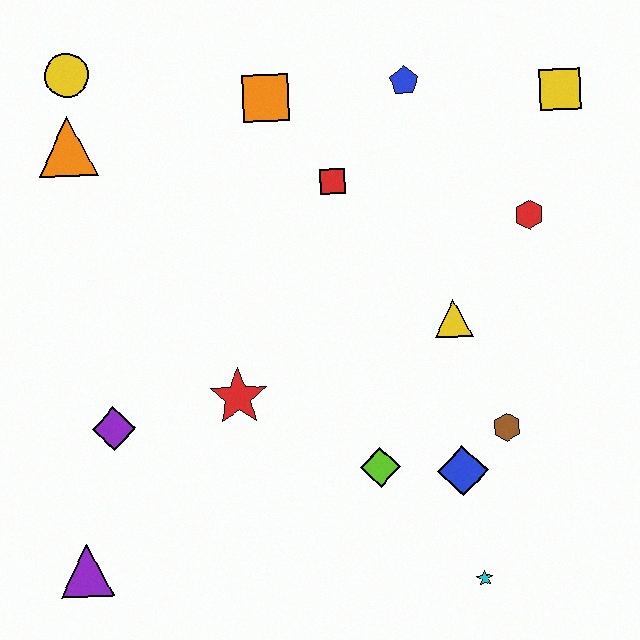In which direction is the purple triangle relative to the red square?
The purple triangle is below the red square.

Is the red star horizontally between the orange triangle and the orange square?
Yes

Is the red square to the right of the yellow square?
No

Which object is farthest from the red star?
The yellow square is farthest from the red star.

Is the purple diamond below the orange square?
Yes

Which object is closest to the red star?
The purple diamond is closest to the red star.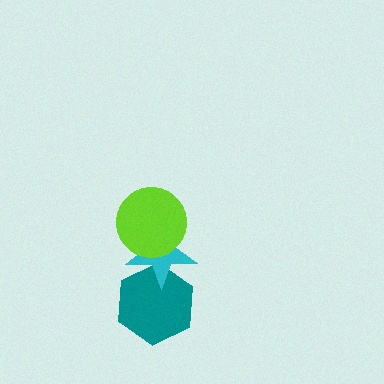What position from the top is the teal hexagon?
The teal hexagon is 3rd from the top.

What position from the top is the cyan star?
The cyan star is 2nd from the top.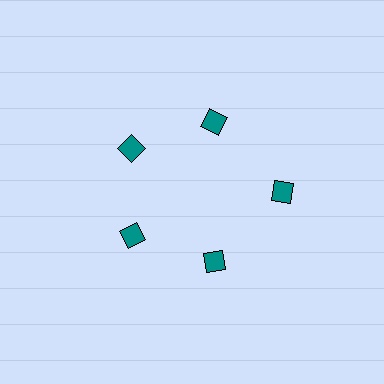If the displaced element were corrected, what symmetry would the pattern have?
It would have 5-fold rotational symmetry — the pattern would map onto itself every 72 degrees.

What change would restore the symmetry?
The symmetry would be restored by moving it inward, back onto the ring so that all 5 squares sit at equal angles and equal distance from the center.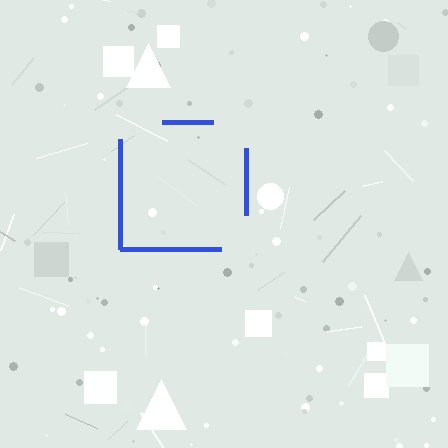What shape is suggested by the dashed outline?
The dashed outline suggests a square.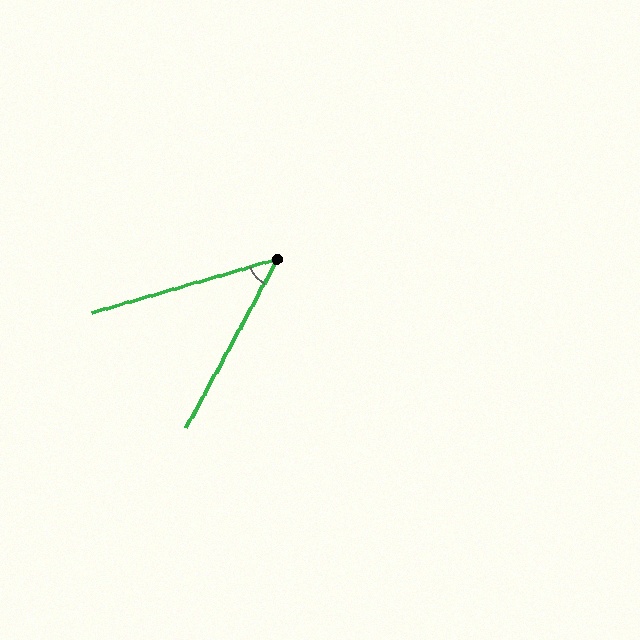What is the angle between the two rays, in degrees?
Approximately 46 degrees.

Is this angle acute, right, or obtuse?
It is acute.